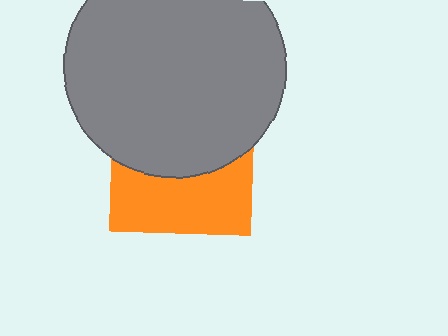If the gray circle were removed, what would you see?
You would see the complete orange square.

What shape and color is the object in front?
The object in front is a gray circle.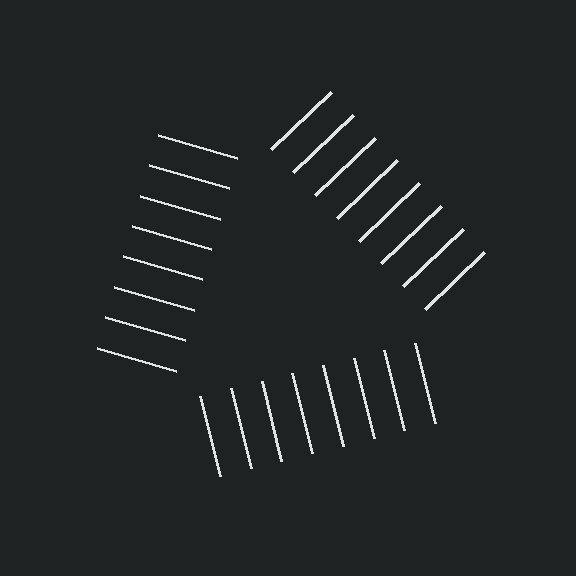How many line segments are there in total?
24 — 8 along each of the 3 edges.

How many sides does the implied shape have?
3 sides — the line-ends trace a triangle.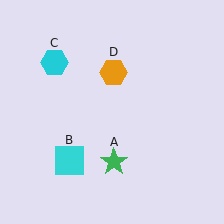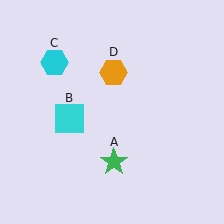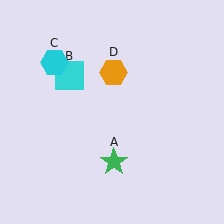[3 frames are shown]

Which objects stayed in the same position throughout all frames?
Green star (object A) and cyan hexagon (object C) and orange hexagon (object D) remained stationary.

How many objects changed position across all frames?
1 object changed position: cyan square (object B).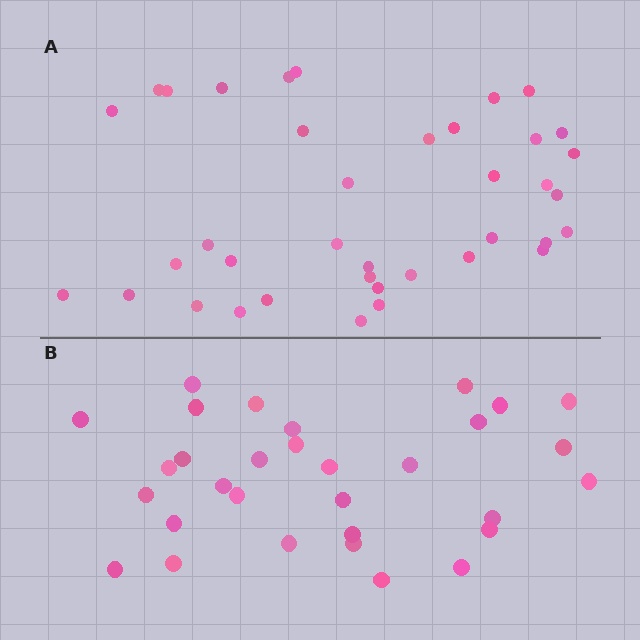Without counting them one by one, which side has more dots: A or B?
Region A (the top region) has more dots.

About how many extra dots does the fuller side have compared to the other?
Region A has roughly 8 or so more dots than region B.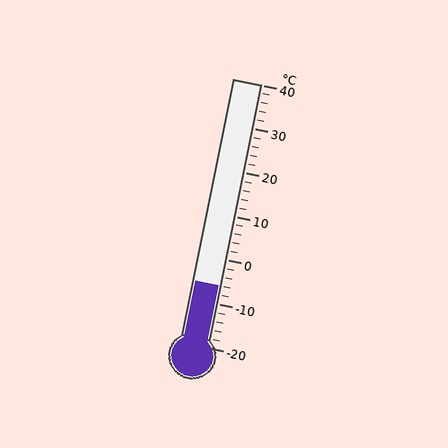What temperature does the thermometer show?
The thermometer shows approximately -6°C.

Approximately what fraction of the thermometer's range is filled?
The thermometer is filled to approximately 25% of its range.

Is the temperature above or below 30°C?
The temperature is below 30°C.